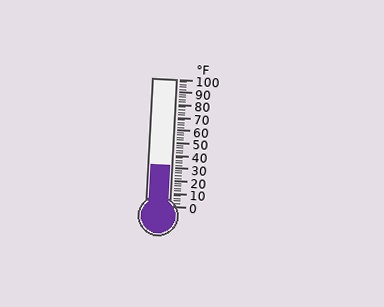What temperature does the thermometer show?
The thermometer shows approximately 32°F.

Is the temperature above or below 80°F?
The temperature is below 80°F.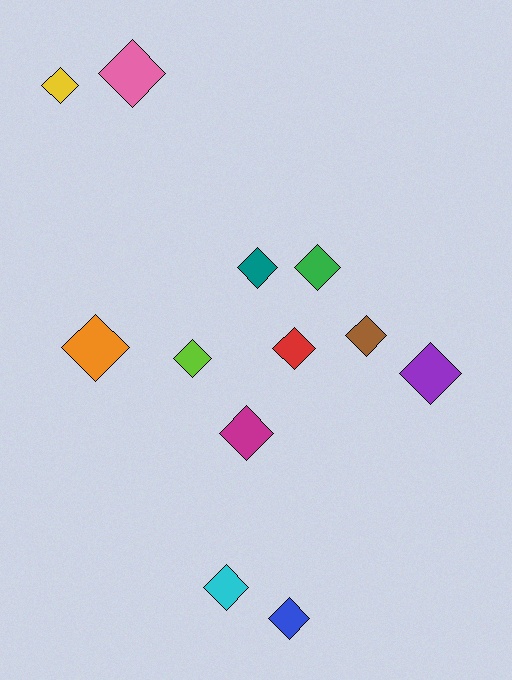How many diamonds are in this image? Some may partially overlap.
There are 12 diamonds.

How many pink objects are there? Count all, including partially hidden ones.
There is 1 pink object.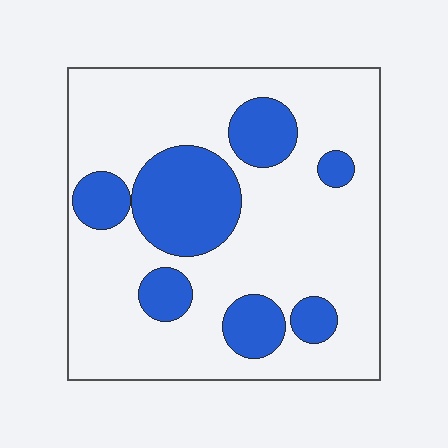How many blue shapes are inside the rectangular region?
7.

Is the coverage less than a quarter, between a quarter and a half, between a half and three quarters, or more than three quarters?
Between a quarter and a half.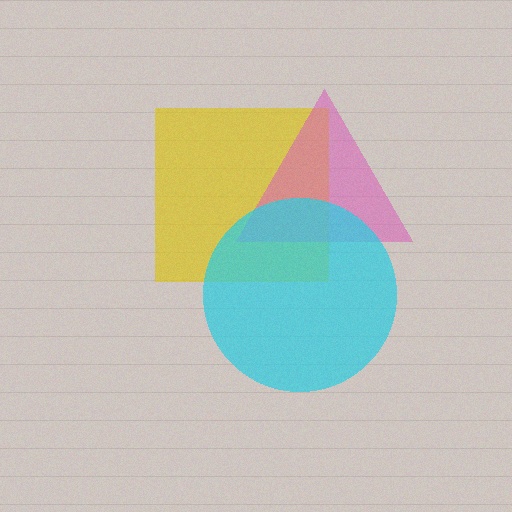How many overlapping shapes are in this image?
There are 3 overlapping shapes in the image.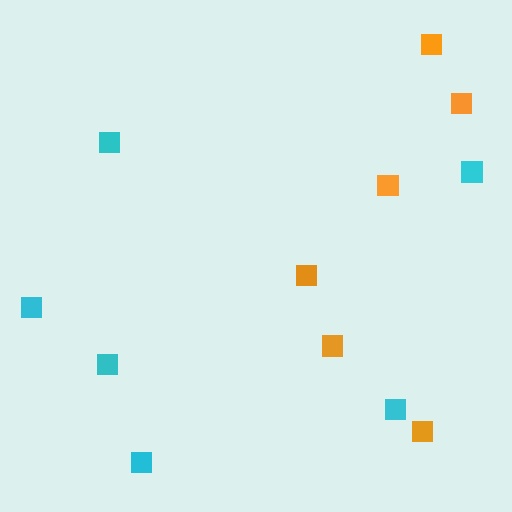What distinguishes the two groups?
There are 2 groups: one group of orange squares (6) and one group of cyan squares (6).